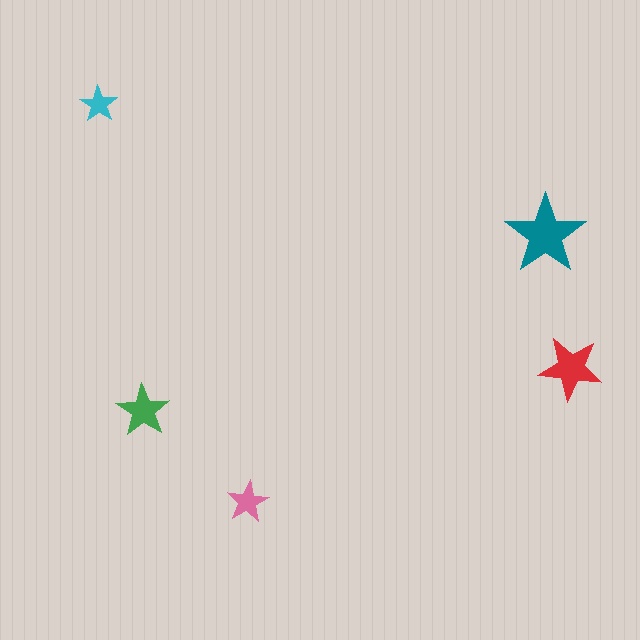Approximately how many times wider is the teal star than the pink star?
About 2 times wider.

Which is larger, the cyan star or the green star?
The green one.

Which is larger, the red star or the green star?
The red one.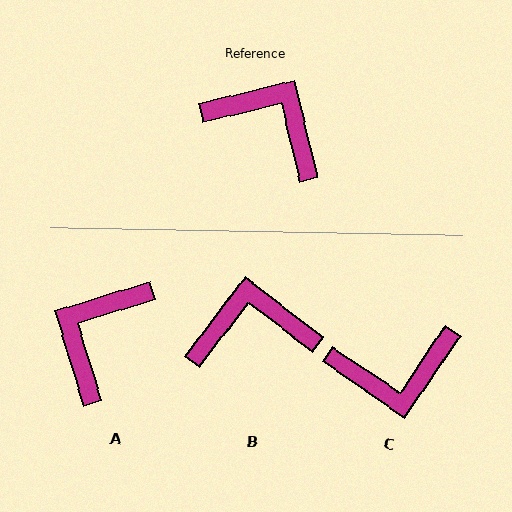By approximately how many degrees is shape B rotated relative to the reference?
Approximately 39 degrees counter-clockwise.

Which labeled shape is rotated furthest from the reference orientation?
C, about 138 degrees away.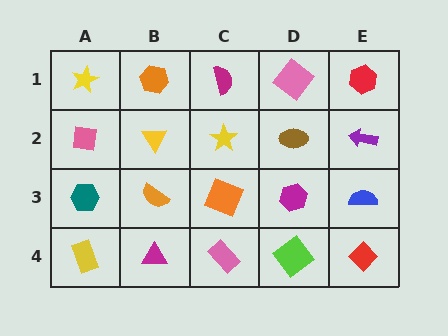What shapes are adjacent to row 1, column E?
A purple arrow (row 2, column E), a pink diamond (row 1, column D).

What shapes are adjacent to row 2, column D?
A pink diamond (row 1, column D), a magenta hexagon (row 3, column D), a yellow star (row 2, column C), a purple arrow (row 2, column E).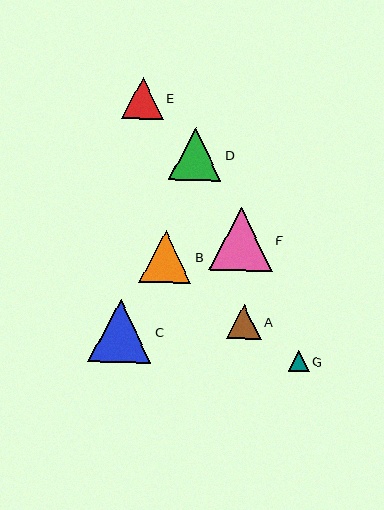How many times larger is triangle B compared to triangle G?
Triangle B is approximately 2.6 times the size of triangle G.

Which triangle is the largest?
Triangle F is the largest with a size of approximately 64 pixels.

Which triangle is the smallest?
Triangle G is the smallest with a size of approximately 20 pixels.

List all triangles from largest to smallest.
From largest to smallest: F, C, D, B, E, A, G.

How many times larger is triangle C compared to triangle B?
Triangle C is approximately 1.2 times the size of triangle B.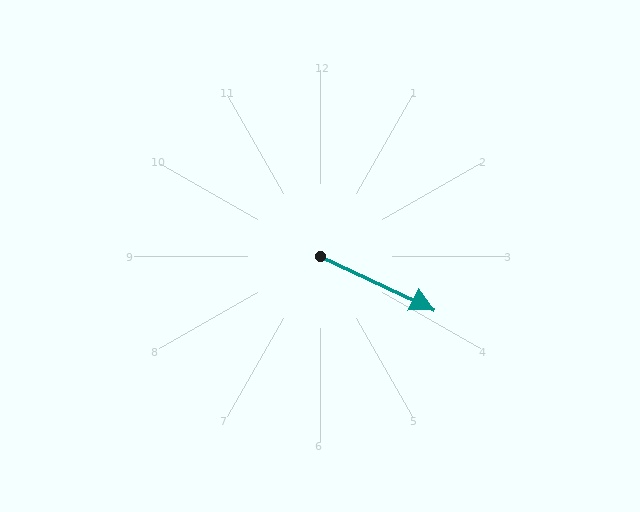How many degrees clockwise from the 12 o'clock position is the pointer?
Approximately 115 degrees.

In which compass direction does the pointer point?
Southeast.